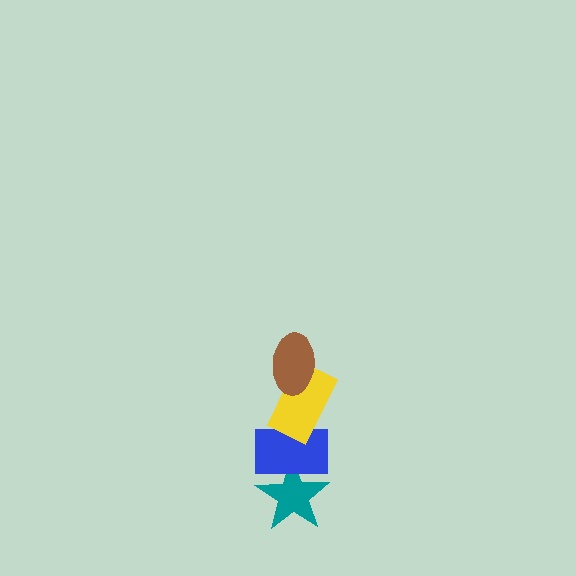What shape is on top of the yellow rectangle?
The brown ellipse is on top of the yellow rectangle.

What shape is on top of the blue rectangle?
The yellow rectangle is on top of the blue rectangle.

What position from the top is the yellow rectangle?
The yellow rectangle is 2nd from the top.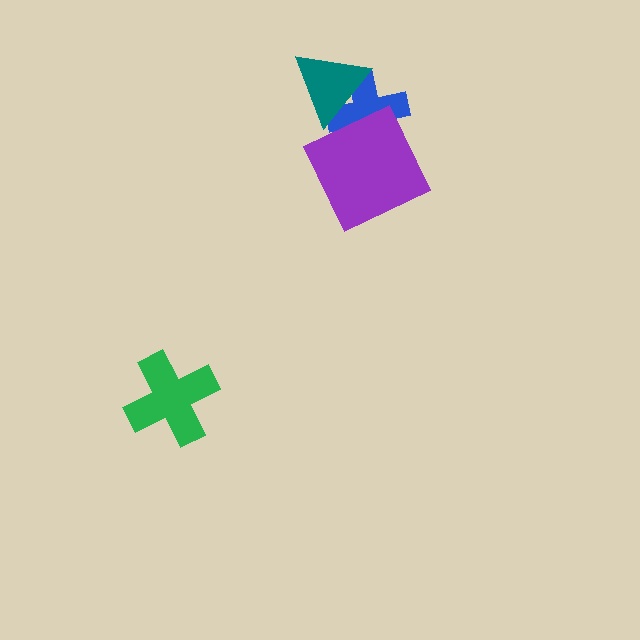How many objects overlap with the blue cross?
2 objects overlap with the blue cross.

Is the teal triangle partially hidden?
No, no other shape covers it.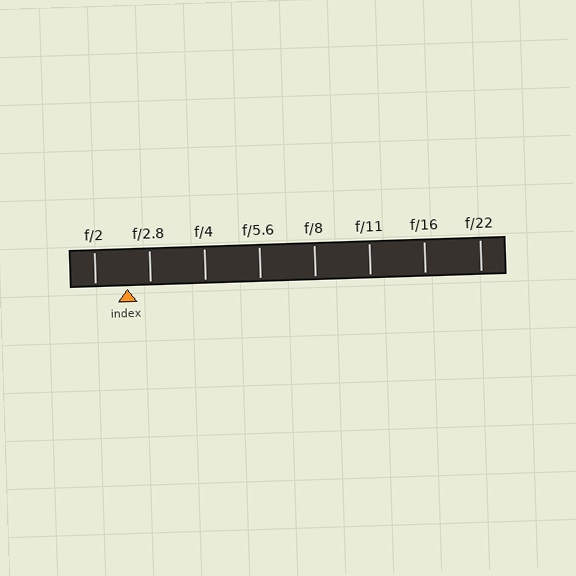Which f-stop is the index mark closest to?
The index mark is closest to f/2.8.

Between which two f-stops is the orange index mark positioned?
The index mark is between f/2 and f/2.8.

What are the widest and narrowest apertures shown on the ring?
The widest aperture shown is f/2 and the narrowest is f/22.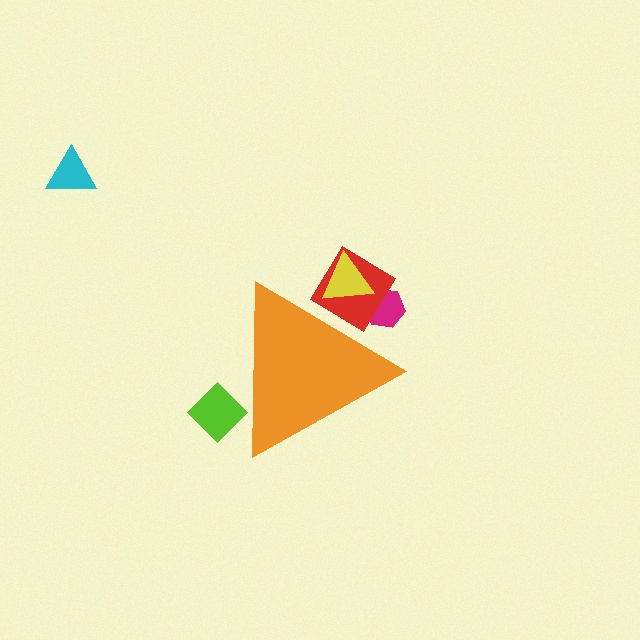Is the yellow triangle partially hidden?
Yes, the yellow triangle is partially hidden behind the orange triangle.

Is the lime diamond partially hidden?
Yes, the lime diamond is partially hidden behind the orange triangle.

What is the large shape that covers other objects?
An orange triangle.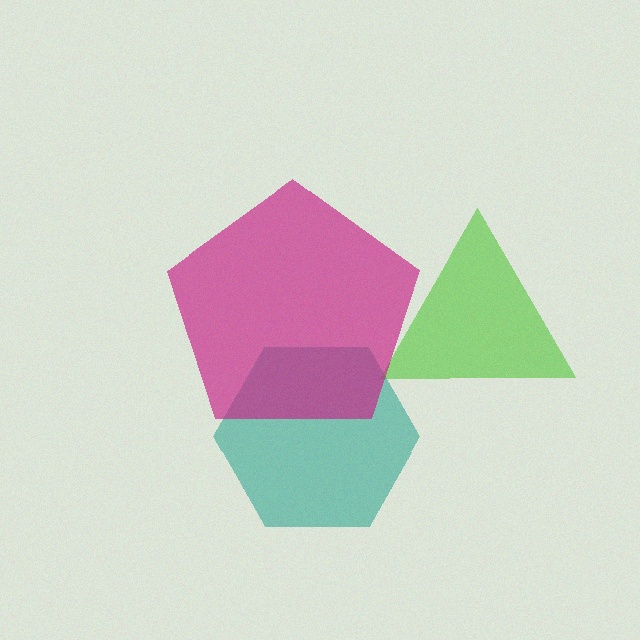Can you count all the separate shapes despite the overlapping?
Yes, there are 3 separate shapes.